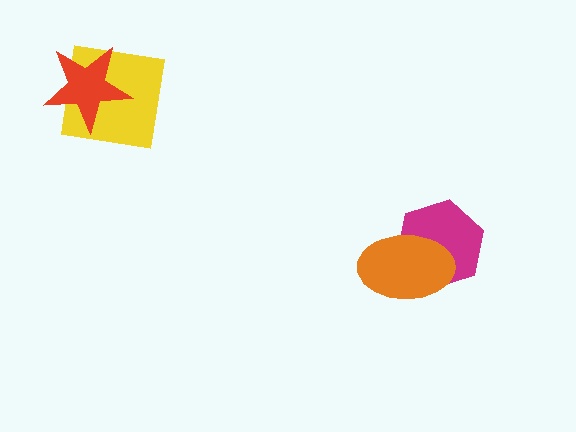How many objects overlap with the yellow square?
1 object overlaps with the yellow square.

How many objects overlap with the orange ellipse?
1 object overlaps with the orange ellipse.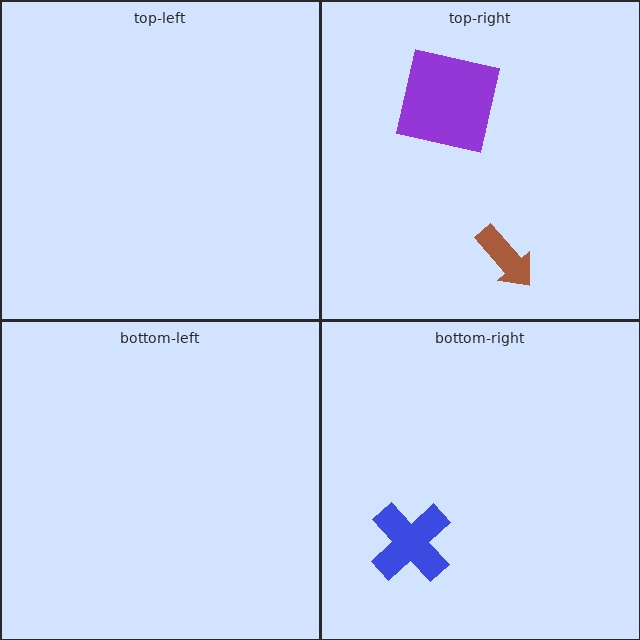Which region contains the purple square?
The top-right region.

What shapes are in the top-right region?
The brown arrow, the purple square.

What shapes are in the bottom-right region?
The blue cross.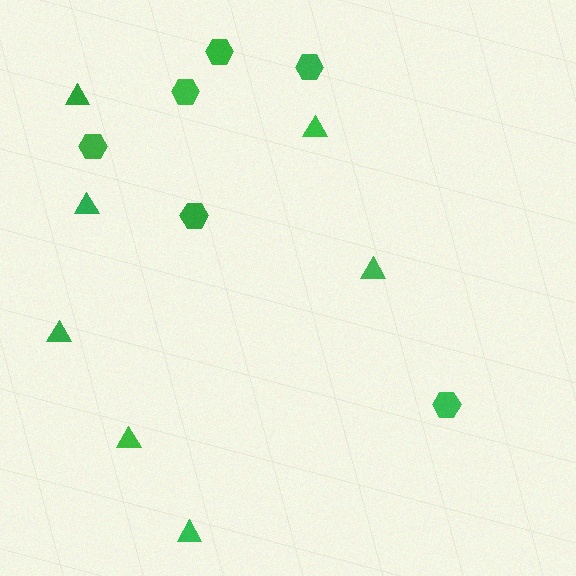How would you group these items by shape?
There are 2 groups: one group of hexagons (6) and one group of triangles (7).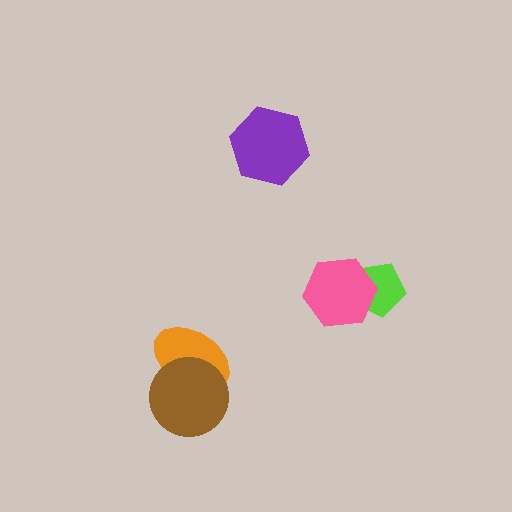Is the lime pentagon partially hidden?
Yes, it is partially covered by another shape.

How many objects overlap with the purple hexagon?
0 objects overlap with the purple hexagon.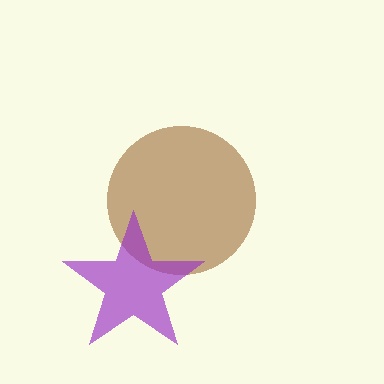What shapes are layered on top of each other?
The layered shapes are: a brown circle, a purple star.